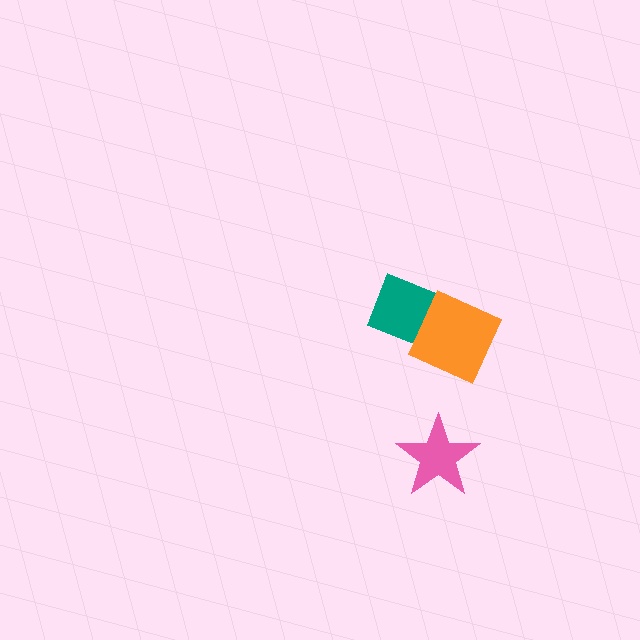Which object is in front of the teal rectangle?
The orange square is in front of the teal rectangle.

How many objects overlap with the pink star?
0 objects overlap with the pink star.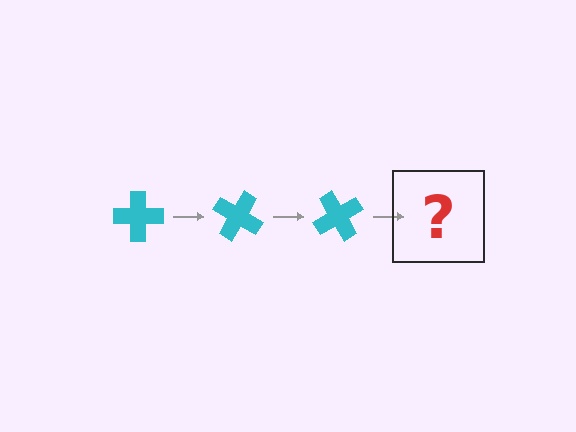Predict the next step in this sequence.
The next step is a cyan cross rotated 90 degrees.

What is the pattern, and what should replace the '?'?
The pattern is that the cross rotates 30 degrees each step. The '?' should be a cyan cross rotated 90 degrees.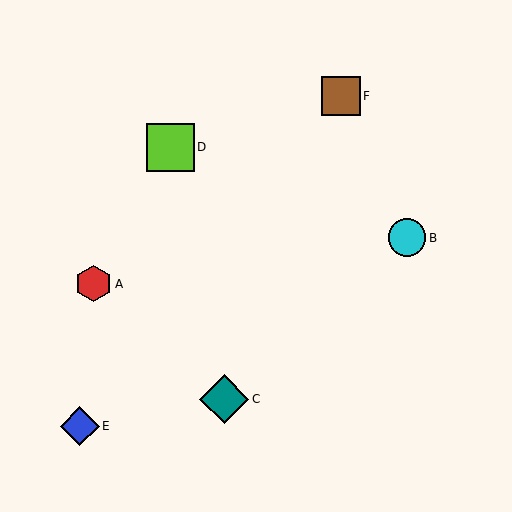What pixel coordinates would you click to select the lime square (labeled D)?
Click at (170, 147) to select the lime square D.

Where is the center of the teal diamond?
The center of the teal diamond is at (224, 399).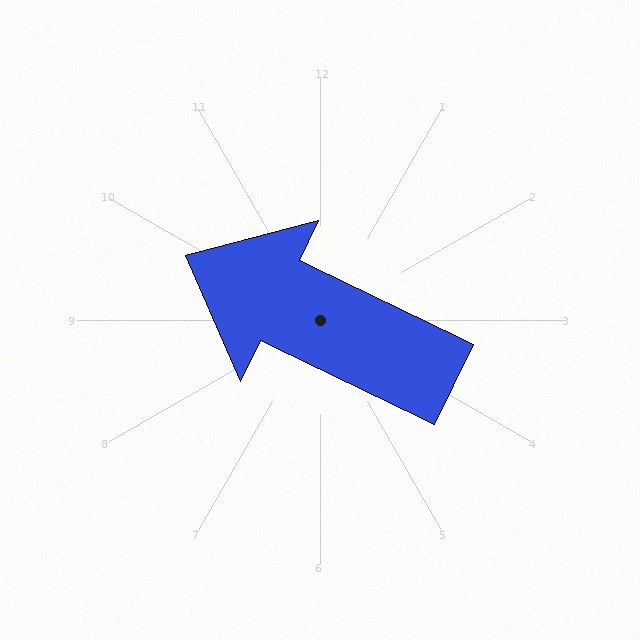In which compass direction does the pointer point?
Northwest.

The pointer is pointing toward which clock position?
Roughly 10 o'clock.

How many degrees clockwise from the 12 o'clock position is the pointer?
Approximately 296 degrees.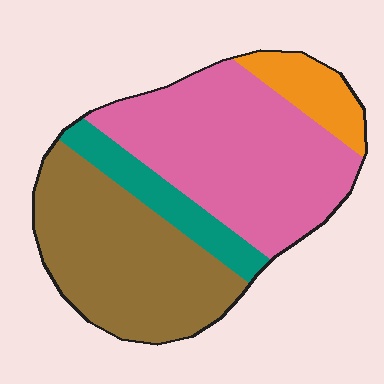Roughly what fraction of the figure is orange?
Orange covers 9% of the figure.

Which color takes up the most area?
Pink, at roughly 45%.